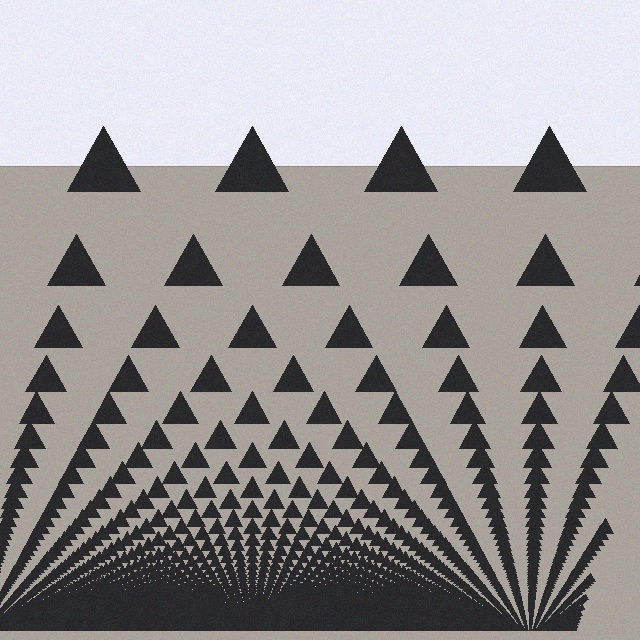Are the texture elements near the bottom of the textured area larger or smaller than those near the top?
Smaller. The gradient is inverted — elements near the bottom are smaller and denser.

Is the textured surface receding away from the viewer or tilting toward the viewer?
The surface appears to tilt toward the viewer. Texture elements get larger and sparser toward the top.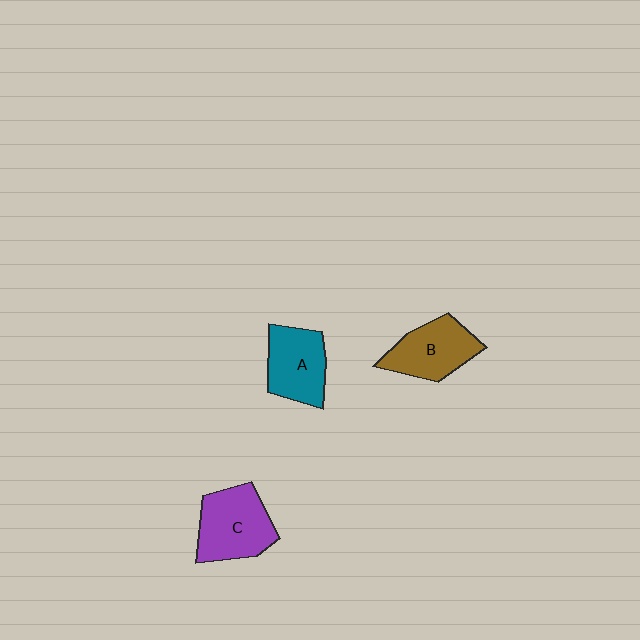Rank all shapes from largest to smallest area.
From largest to smallest: C (purple), B (brown), A (teal).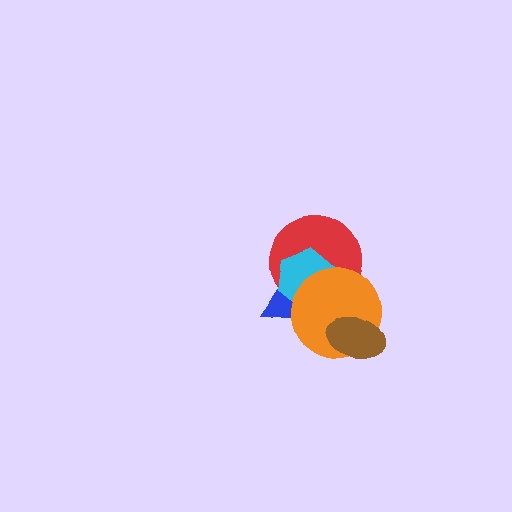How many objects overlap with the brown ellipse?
1 object overlaps with the brown ellipse.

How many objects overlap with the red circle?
3 objects overlap with the red circle.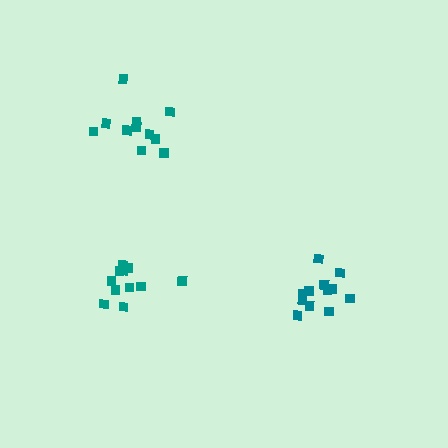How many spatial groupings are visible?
There are 3 spatial groupings.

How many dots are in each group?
Group 1: 12 dots, Group 2: 11 dots, Group 3: 11 dots (34 total).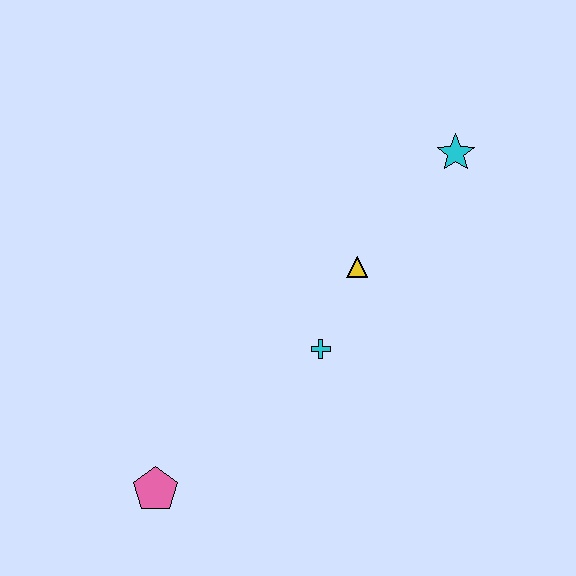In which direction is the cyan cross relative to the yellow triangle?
The cyan cross is below the yellow triangle.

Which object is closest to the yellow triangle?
The cyan cross is closest to the yellow triangle.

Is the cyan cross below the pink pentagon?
No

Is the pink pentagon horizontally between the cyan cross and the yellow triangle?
No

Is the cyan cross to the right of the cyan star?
No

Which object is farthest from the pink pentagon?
The cyan star is farthest from the pink pentagon.